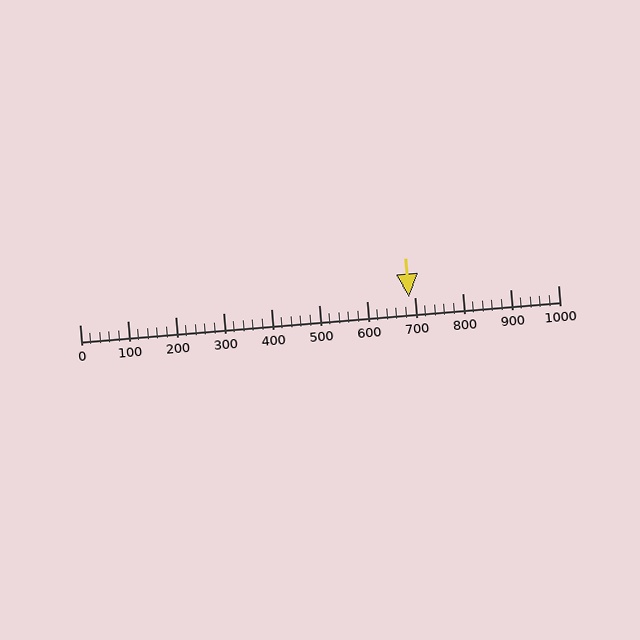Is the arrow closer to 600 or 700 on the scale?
The arrow is closer to 700.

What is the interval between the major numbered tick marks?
The major tick marks are spaced 100 units apart.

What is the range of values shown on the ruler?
The ruler shows values from 0 to 1000.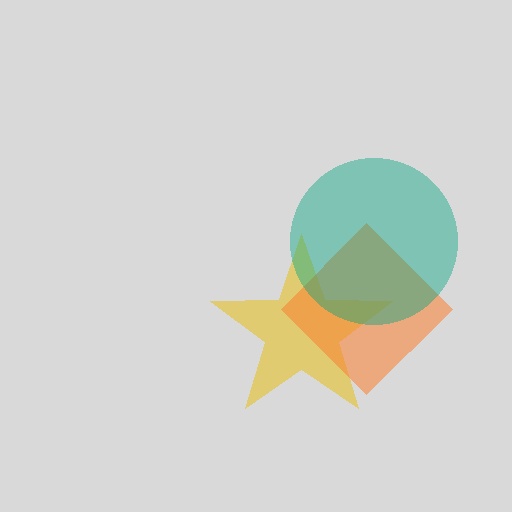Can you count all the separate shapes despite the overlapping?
Yes, there are 3 separate shapes.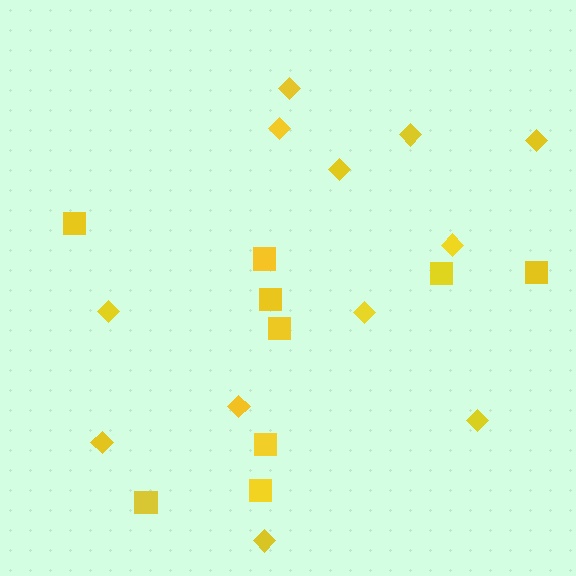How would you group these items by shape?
There are 2 groups: one group of squares (9) and one group of diamonds (12).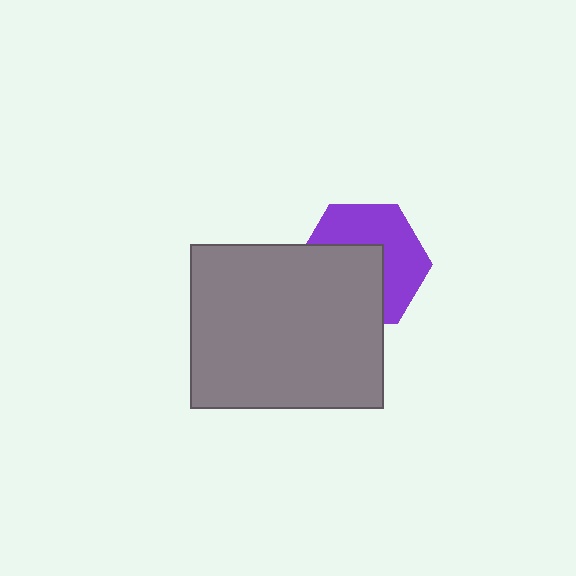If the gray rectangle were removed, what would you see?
You would see the complete purple hexagon.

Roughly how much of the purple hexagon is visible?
About half of it is visible (roughly 52%).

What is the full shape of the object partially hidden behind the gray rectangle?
The partially hidden object is a purple hexagon.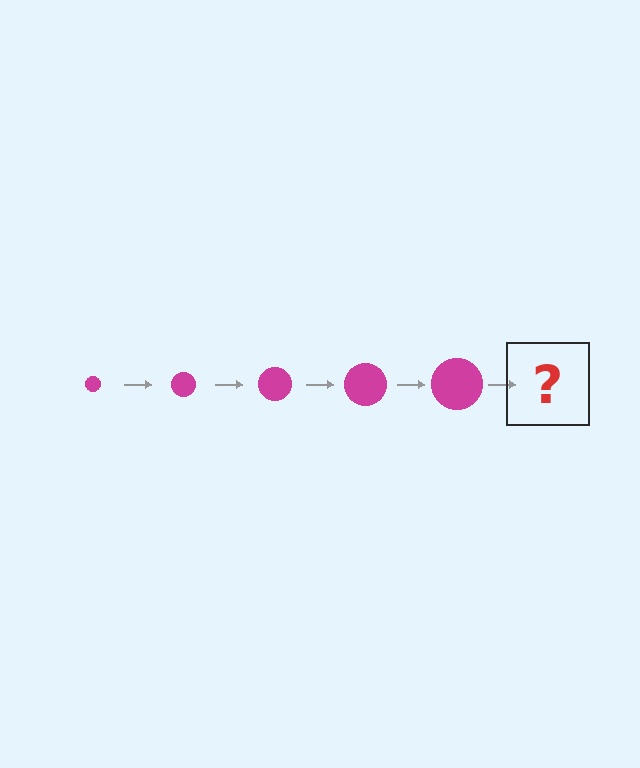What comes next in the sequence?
The next element should be a magenta circle, larger than the previous one.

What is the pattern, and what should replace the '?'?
The pattern is that the circle gets progressively larger each step. The '?' should be a magenta circle, larger than the previous one.